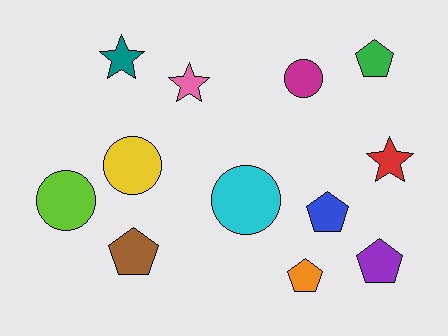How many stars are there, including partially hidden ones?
There are 3 stars.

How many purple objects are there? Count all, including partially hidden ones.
There is 1 purple object.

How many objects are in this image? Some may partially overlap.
There are 12 objects.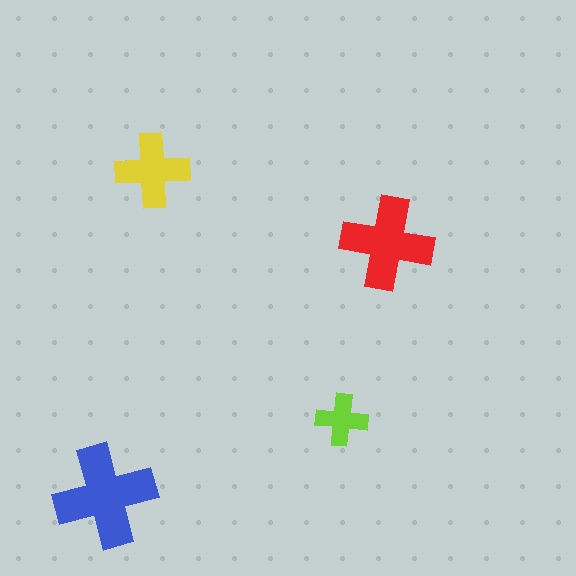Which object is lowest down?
The blue cross is bottommost.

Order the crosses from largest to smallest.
the blue one, the red one, the yellow one, the lime one.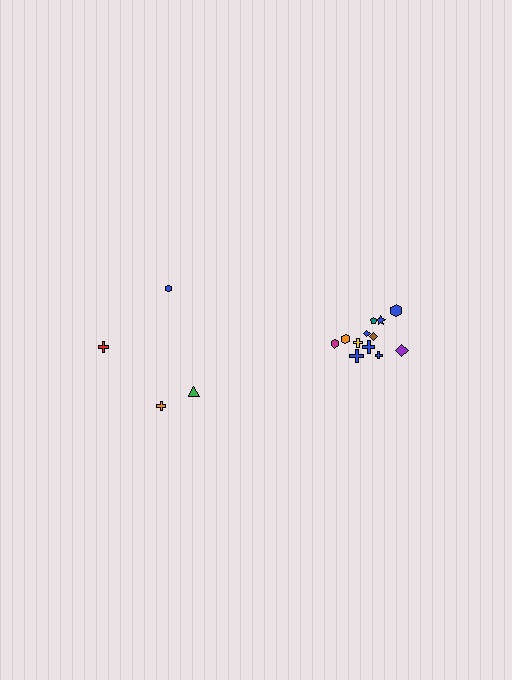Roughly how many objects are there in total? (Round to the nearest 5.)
Roughly 15 objects in total.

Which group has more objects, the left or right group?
The right group.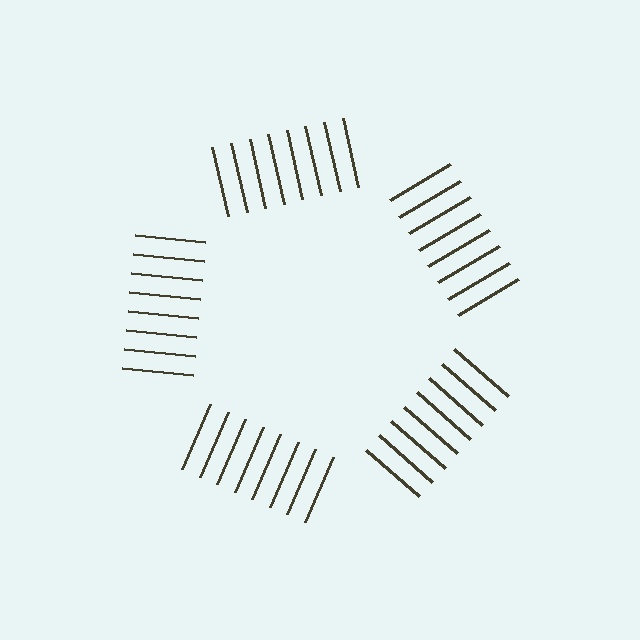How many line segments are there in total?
40 — 8 along each of the 5 edges.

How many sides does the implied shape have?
5 sides — the line-ends trace a pentagon.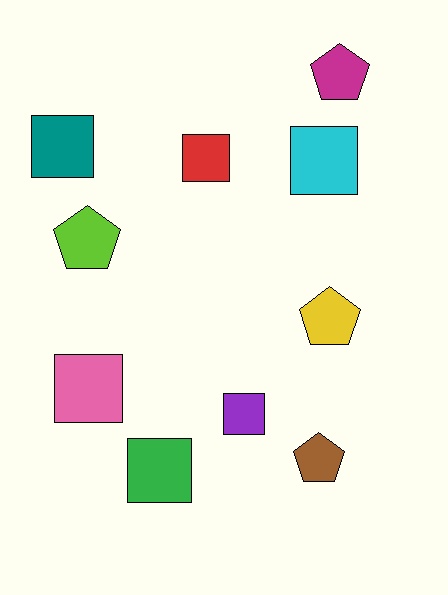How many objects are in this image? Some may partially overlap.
There are 10 objects.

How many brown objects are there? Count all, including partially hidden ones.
There is 1 brown object.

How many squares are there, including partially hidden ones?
There are 6 squares.